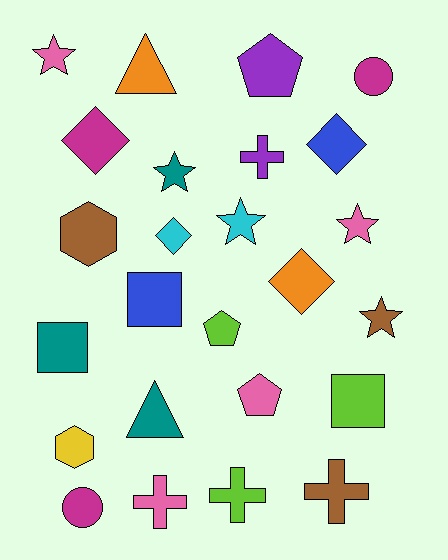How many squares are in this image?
There are 3 squares.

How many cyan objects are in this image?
There are 2 cyan objects.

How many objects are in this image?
There are 25 objects.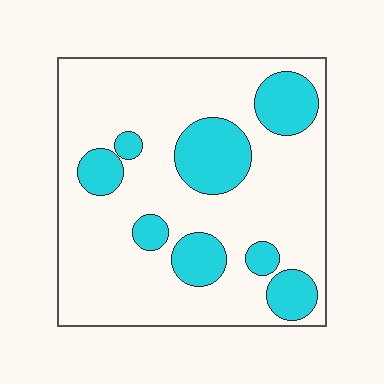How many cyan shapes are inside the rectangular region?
8.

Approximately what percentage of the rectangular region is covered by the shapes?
Approximately 25%.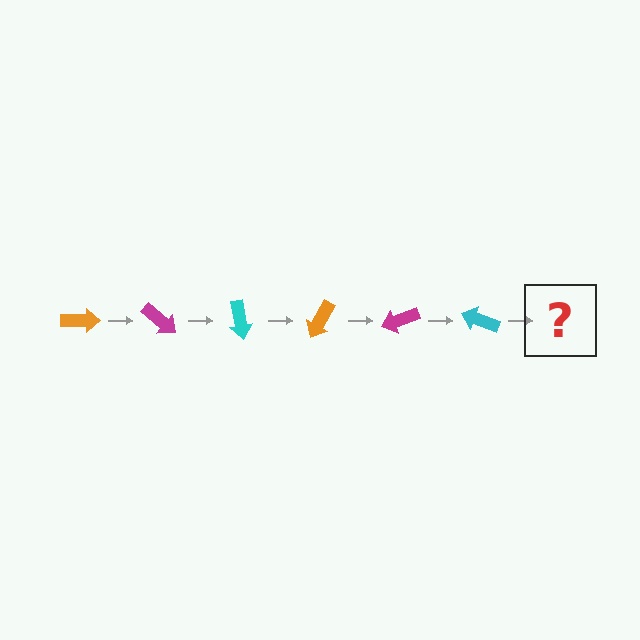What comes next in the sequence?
The next element should be an orange arrow, rotated 240 degrees from the start.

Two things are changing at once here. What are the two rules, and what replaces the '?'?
The two rules are that it rotates 40 degrees each step and the color cycles through orange, magenta, and cyan. The '?' should be an orange arrow, rotated 240 degrees from the start.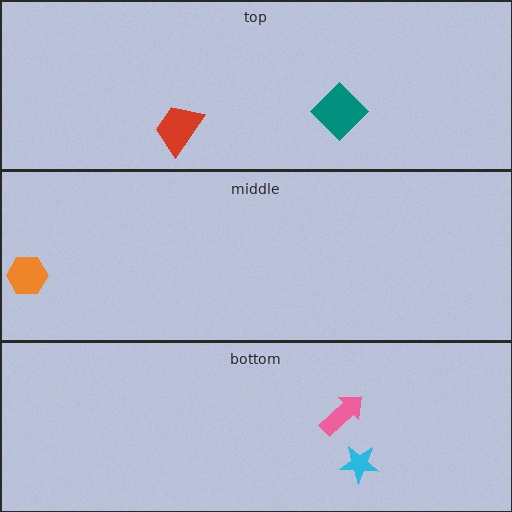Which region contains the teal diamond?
The top region.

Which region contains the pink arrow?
The bottom region.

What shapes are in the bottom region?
The pink arrow, the cyan star.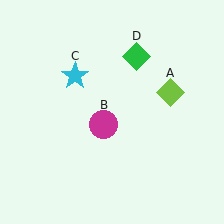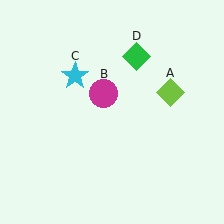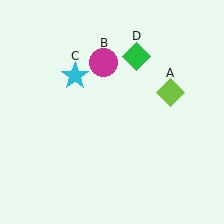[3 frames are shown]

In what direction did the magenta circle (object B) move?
The magenta circle (object B) moved up.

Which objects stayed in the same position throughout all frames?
Lime diamond (object A) and cyan star (object C) and green diamond (object D) remained stationary.